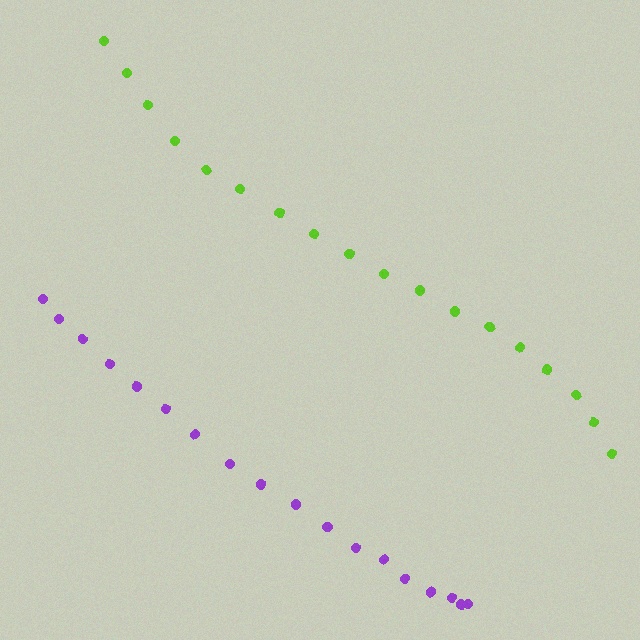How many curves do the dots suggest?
There are 2 distinct paths.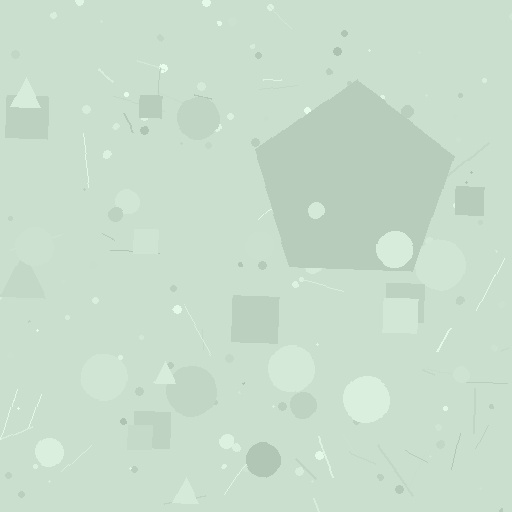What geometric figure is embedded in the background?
A pentagon is embedded in the background.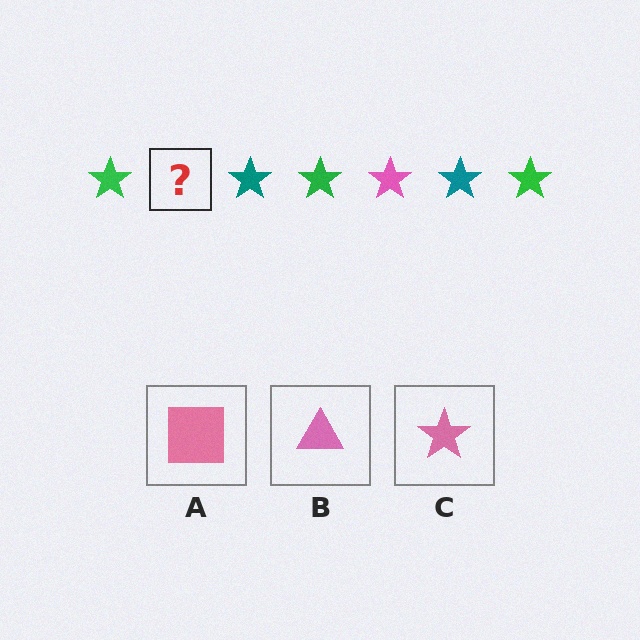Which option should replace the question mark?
Option C.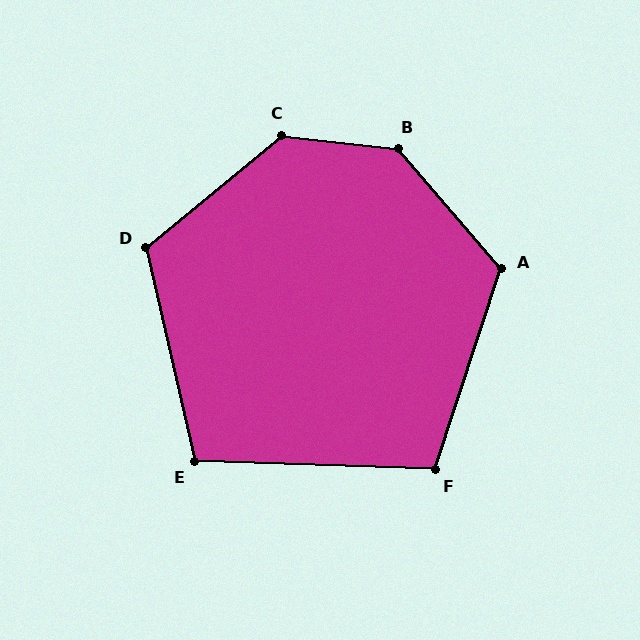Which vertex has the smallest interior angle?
E, at approximately 105 degrees.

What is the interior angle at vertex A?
Approximately 121 degrees (obtuse).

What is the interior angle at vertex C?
Approximately 134 degrees (obtuse).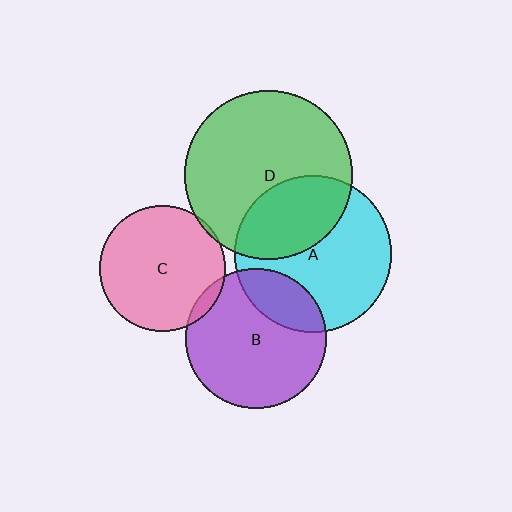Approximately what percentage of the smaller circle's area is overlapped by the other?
Approximately 35%.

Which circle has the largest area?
Circle D (green).